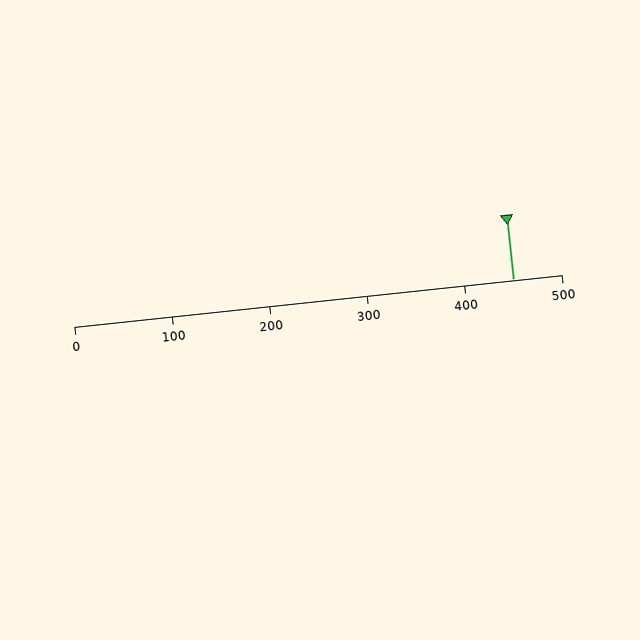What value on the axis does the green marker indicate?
The marker indicates approximately 450.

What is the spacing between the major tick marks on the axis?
The major ticks are spaced 100 apart.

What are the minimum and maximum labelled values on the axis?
The axis runs from 0 to 500.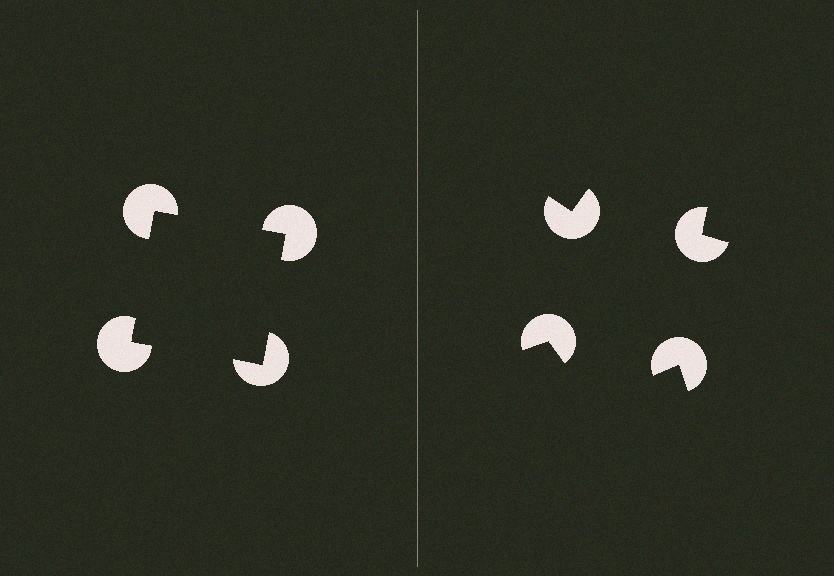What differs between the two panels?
The pac-man discs are positioned identically on both sides; only the wedge orientations differ. On the left they align to a square; on the right they are misaligned.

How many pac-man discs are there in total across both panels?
8 — 4 on each side.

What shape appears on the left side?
An illusory square.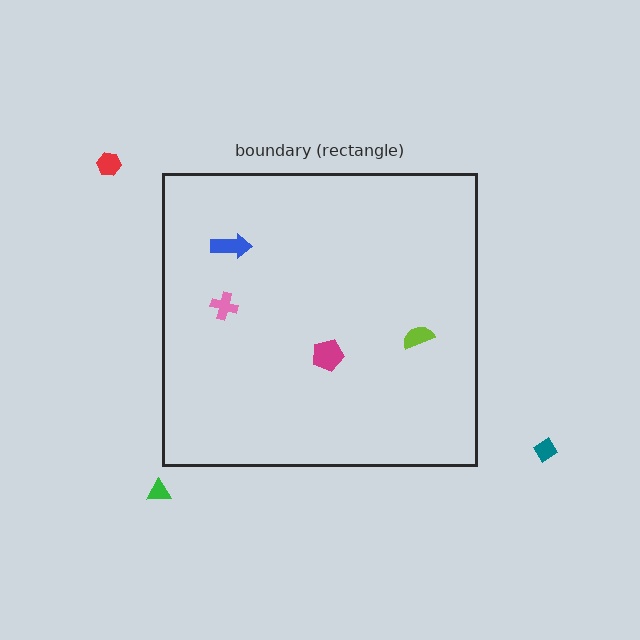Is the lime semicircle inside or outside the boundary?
Inside.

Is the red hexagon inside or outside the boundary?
Outside.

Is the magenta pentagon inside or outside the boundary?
Inside.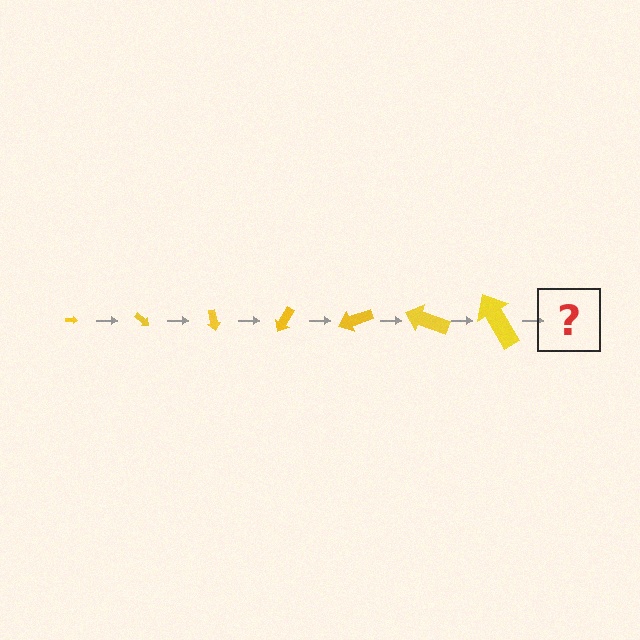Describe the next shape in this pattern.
It should be an arrow, larger than the previous one and rotated 280 degrees from the start.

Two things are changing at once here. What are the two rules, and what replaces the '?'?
The two rules are that the arrow grows larger each step and it rotates 40 degrees each step. The '?' should be an arrow, larger than the previous one and rotated 280 degrees from the start.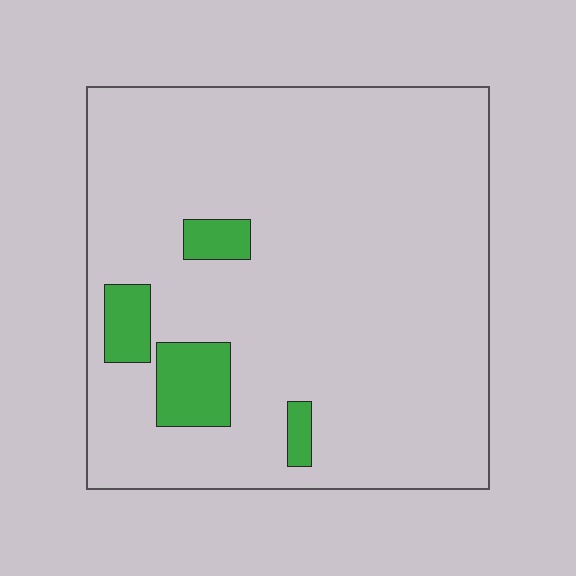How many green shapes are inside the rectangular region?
4.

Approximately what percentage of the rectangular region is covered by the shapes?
Approximately 10%.